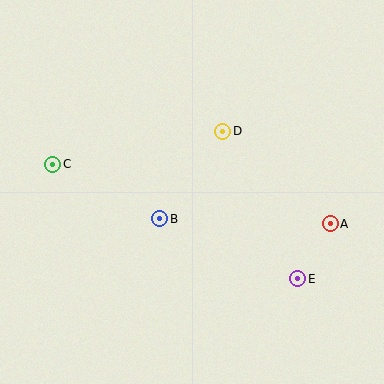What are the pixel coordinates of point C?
Point C is at (53, 164).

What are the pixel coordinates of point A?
Point A is at (330, 224).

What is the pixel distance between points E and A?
The distance between E and A is 64 pixels.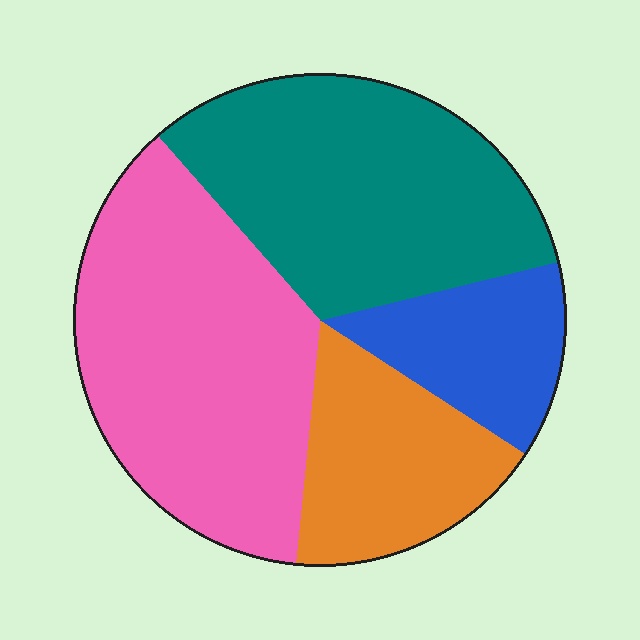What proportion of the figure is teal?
Teal takes up about one third (1/3) of the figure.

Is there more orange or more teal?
Teal.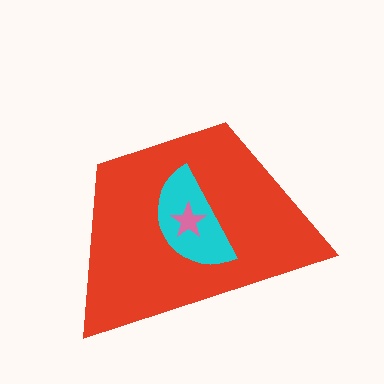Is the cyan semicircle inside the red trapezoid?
Yes.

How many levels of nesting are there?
3.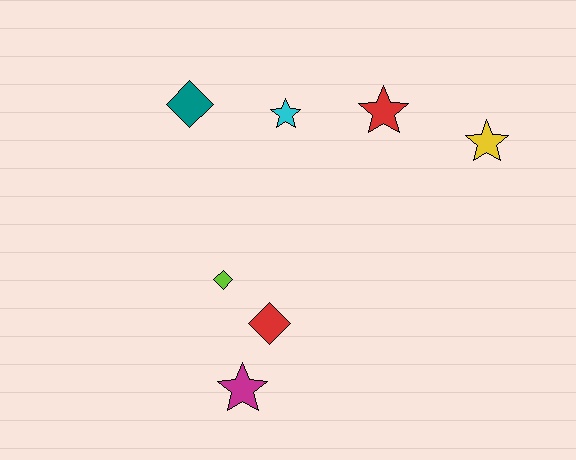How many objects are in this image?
There are 7 objects.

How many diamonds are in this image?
There are 3 diamonds.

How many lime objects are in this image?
There is 1 lime object.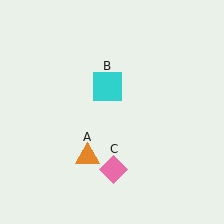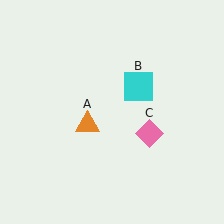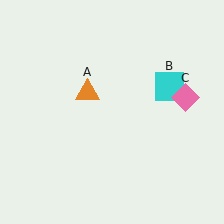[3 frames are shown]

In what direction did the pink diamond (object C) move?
The pink diamond (object C) moved up and to the right.